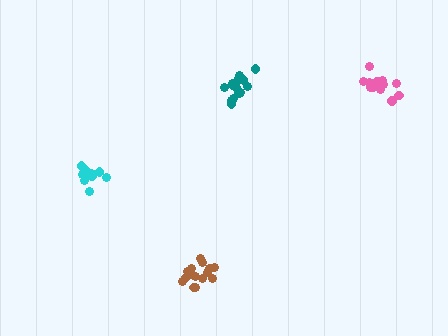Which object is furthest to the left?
The cyan cluster is leftmost.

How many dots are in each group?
Group 1: 17 dots, Group 2: 15 dots, Group 3: 17 dots, Group 4: 11 dots (60 total).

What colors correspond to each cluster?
The clusters are colored: brown, pink, teal, cyan.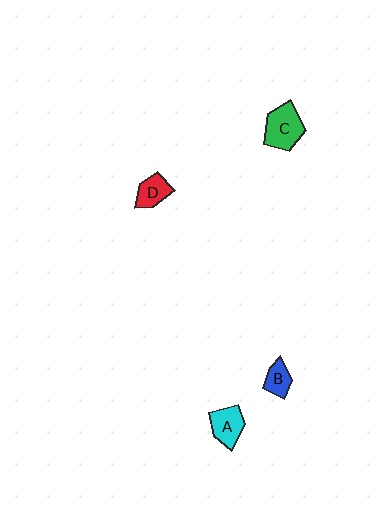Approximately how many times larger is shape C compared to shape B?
Approximately 1.9 times.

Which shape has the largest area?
Shape C (green).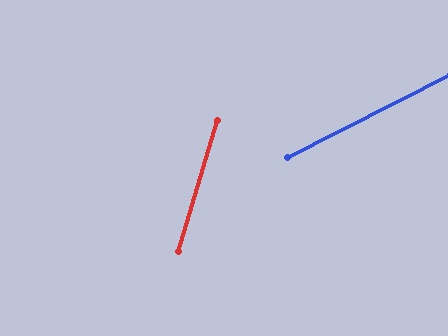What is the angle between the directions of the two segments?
Approximately 46 degrees.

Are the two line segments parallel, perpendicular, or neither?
Neither parallel nor perpendicular — they differ by about 46°.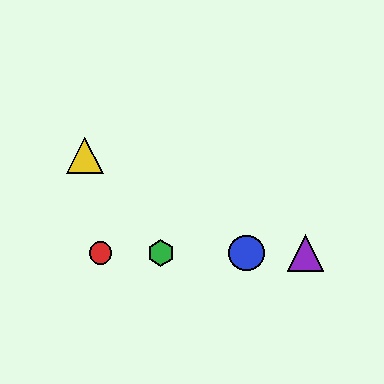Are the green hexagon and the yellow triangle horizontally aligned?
No, the green hexagon is at y≈253 and the yellow triangle is at y≈156.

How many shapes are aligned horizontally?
4 shapes (the red circle, the blue circle, the green hexagon, the purple triangle) are aligned horizontally.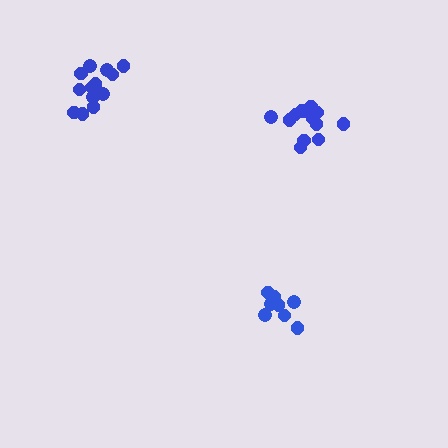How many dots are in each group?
Group 1: 9 dots, Group 2: 13 dots, Group 3: 13 dots (35 total).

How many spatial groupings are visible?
There are 3 spatial groupings.